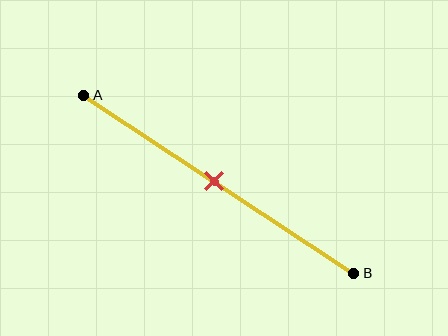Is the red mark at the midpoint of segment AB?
Yes, the mark is approximately at the midpoint.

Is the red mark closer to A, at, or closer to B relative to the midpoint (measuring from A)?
The red mark is approximately at the midpoint of segment AB.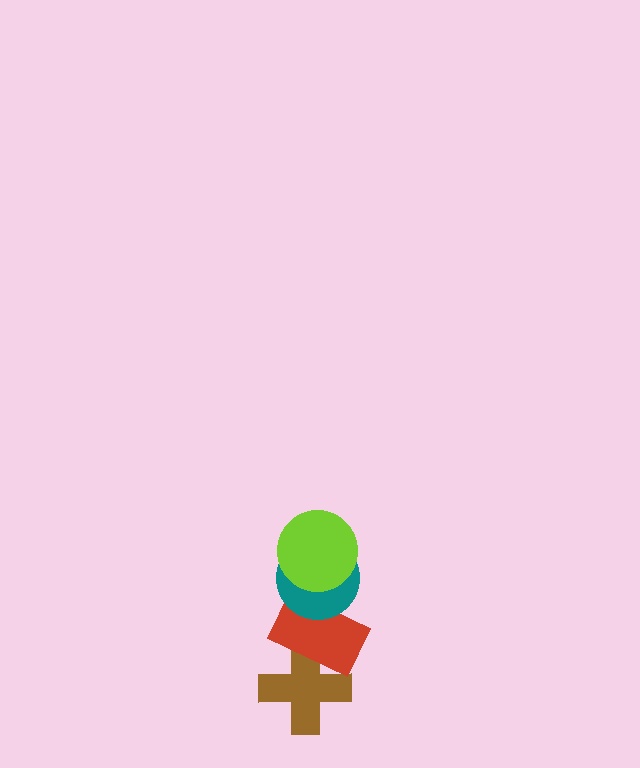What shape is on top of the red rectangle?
The teal circle is on top of the red rectangle.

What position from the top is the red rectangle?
The red rectangle is 3rd from the top.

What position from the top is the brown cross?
The brown cross is 4th from the top.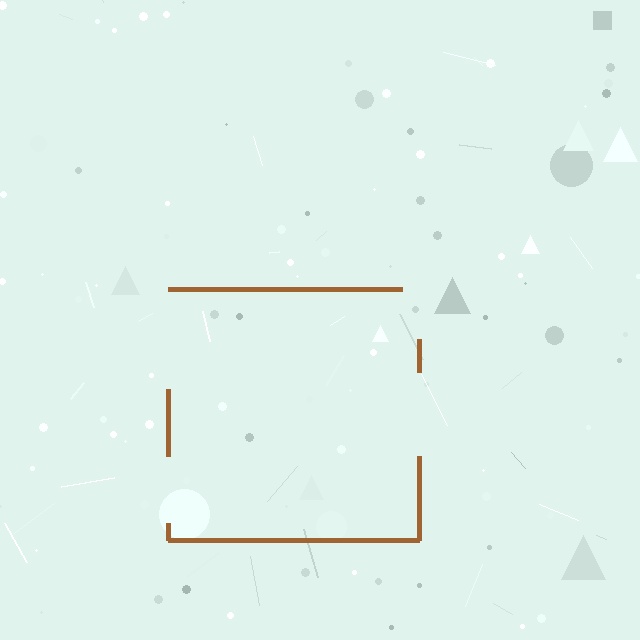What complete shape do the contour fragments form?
The contour fragments form a square.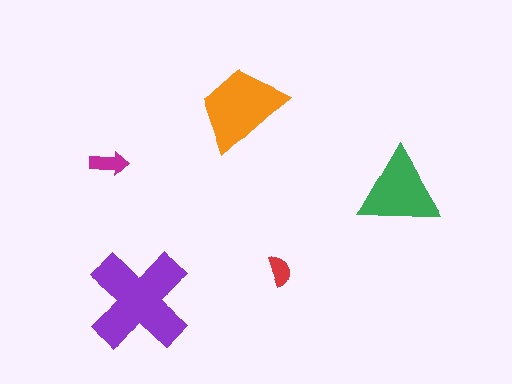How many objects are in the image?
There are 5 objects in the image.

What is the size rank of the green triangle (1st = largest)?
3rd.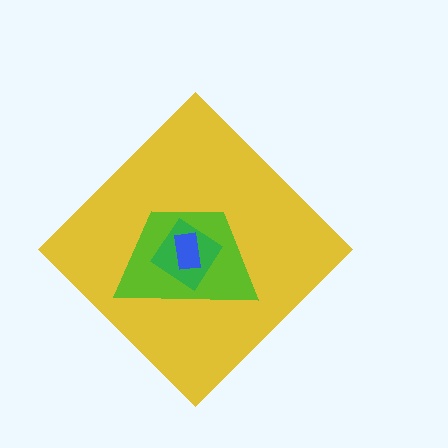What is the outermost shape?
The yellow diamond.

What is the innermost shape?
The blue rectangle.